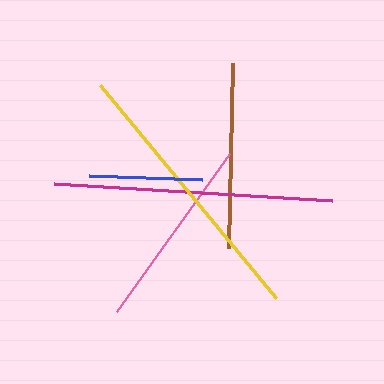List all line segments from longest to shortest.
From longest to shortest: magenta, yellow, pink, brown, blue.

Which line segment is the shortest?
The blue line is the shortest at approximately 113 pixels.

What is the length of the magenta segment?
The magenta segment is approximately 278 pixels long.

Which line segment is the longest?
The magenta line is the longest at approximately 278 pixels.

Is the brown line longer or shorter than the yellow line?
The yellow line is longer than the brown line.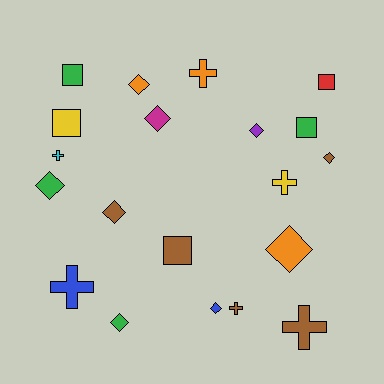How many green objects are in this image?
There are 4 green objects.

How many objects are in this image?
There are 20 objects.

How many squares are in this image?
There are 5 squares.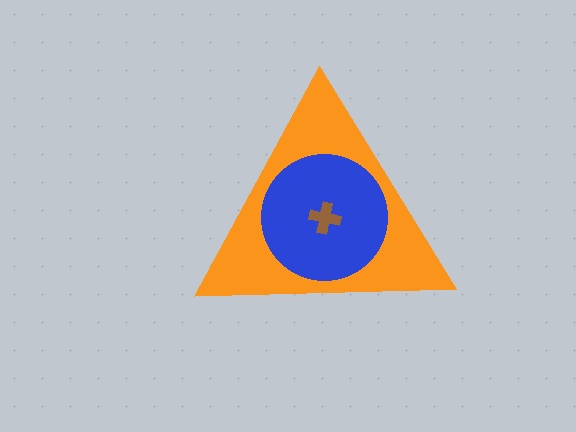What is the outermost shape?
The orange triangle.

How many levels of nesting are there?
3.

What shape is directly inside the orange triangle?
The blue circle.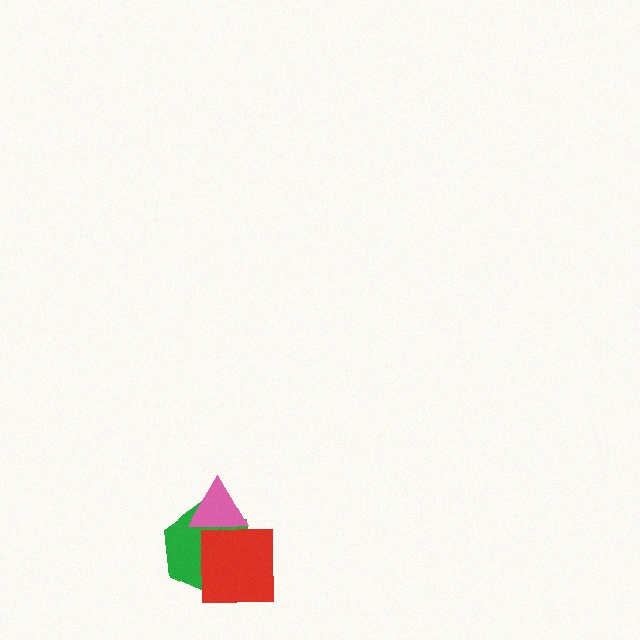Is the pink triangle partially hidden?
Yes, it is partially covered by another shape.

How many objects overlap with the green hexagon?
2 objects overlap with the green hexagon.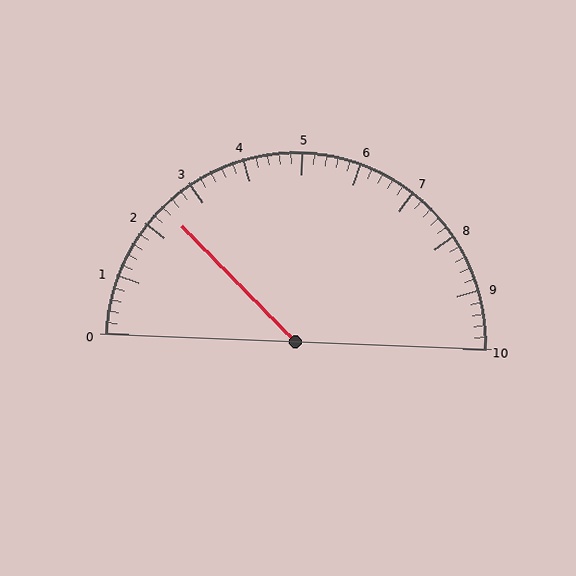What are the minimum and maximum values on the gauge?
The gauge ranges from 0 to 10.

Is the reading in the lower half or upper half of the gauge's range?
The reading is in the lower half of the range (0 to 10).